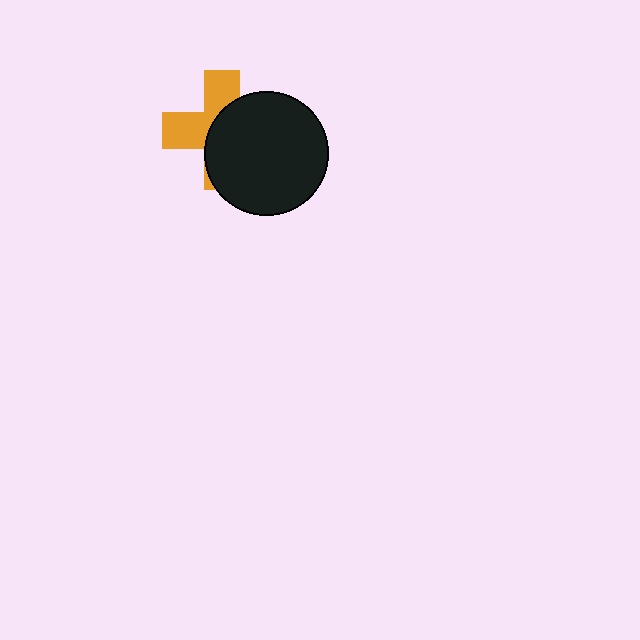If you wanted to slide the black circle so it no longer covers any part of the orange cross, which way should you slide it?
Slide it right — that is the most direct way to separate the two shapes.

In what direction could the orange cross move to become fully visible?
The orange cross could move left. That would shift it out from behind the black circle entirely.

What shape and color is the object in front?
The object in front is a black circle.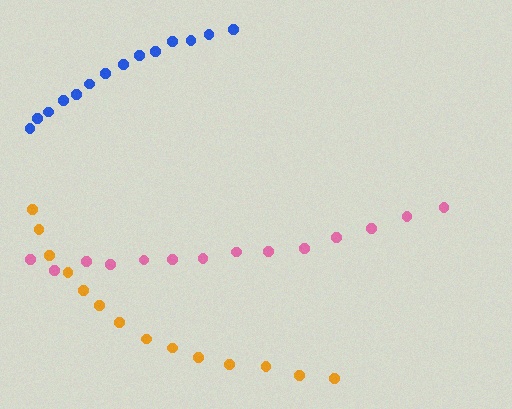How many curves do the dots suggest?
There are 3 distinct paths.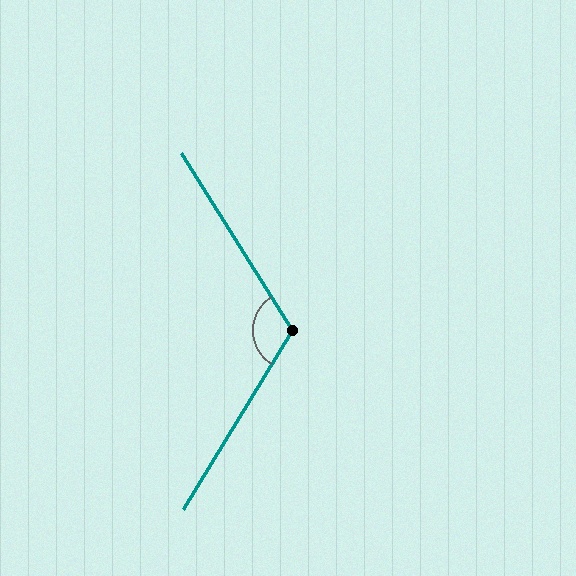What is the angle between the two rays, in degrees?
Approximately 116 degrees.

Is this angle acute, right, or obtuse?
It is obtuse.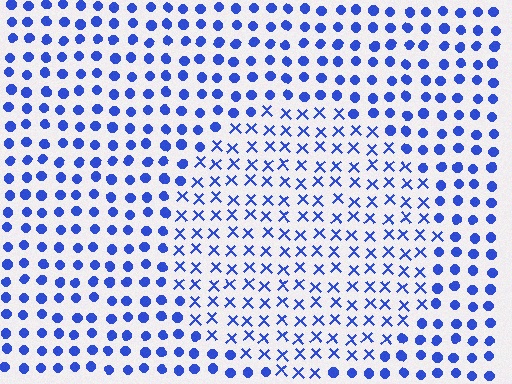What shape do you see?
I see a circle.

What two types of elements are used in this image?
The image uses X marks inside the circle region and circles outside it.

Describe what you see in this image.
The image is filled with small blue elements arranged in a uniform grid. A circle-shaped region contains X marks, while the surrounding area contains circles. The boundary is defined purely by the change in element shape.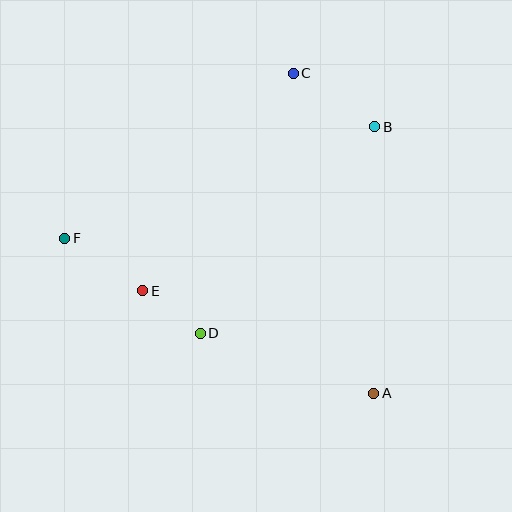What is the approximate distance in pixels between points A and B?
The distance between A and B is approximately 267 pixels.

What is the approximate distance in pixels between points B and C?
The distance between B and C is approximately 97 pixels.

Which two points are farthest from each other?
Points A and F are farthest from each other.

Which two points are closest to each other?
Points D and E are closest to each other.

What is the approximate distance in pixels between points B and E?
The distance between B and E is approximately 284 pixels.